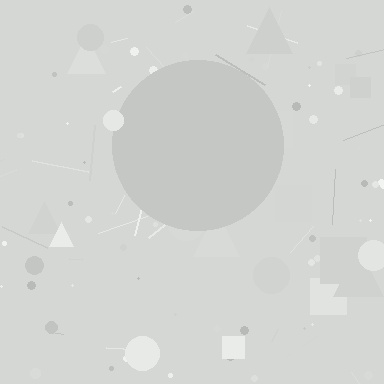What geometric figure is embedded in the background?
A circle is embedded in the background.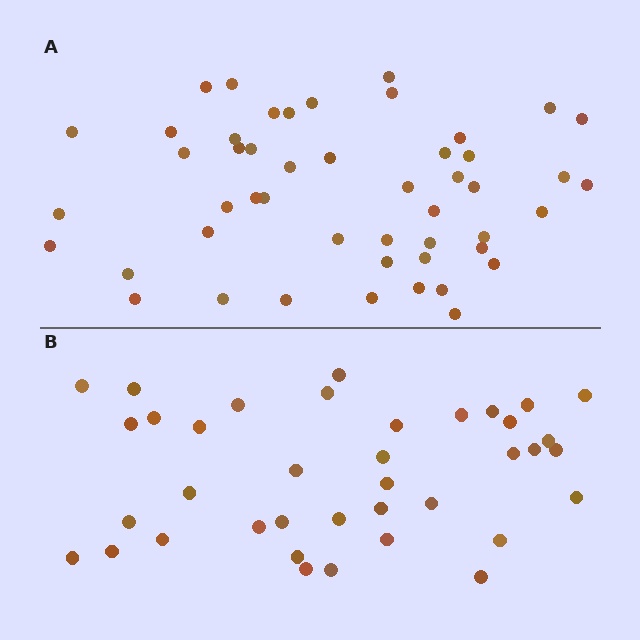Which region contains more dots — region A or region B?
Region A (the top region) has more dots.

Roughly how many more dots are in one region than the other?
Region A has roughly 12 or so more dots than region B.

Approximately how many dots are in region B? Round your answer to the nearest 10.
About 40 dots. (The exact count is 38, which rounds to 40.)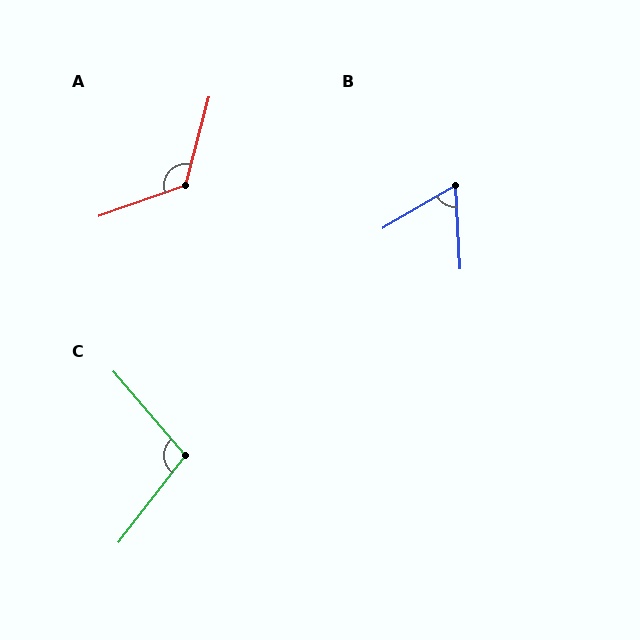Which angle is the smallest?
B, at approximately 63 degrees.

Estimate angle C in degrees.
Approximately 102 degrees.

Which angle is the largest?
A, at approximately 124 degrees.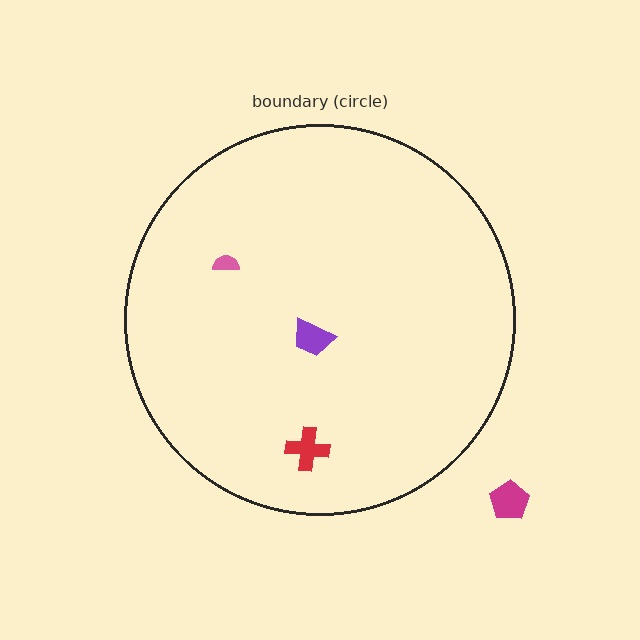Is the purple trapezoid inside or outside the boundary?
Inside.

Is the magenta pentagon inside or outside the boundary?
Outside.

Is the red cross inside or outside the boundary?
Inside.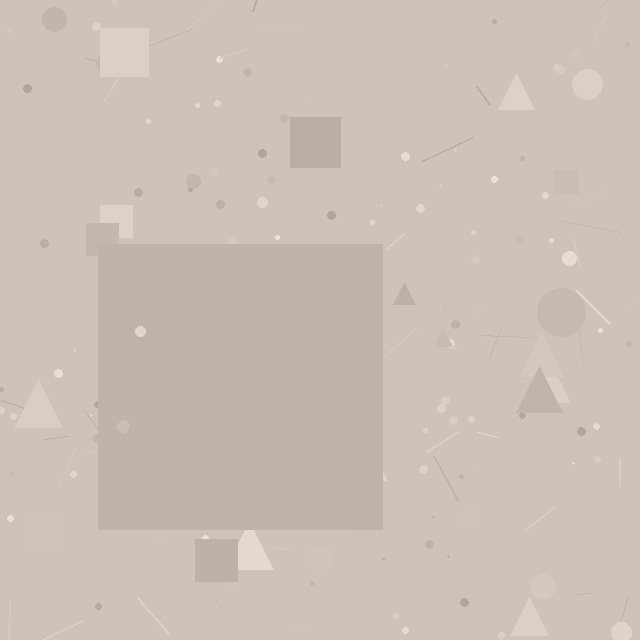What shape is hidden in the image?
A square is hidden in the image.